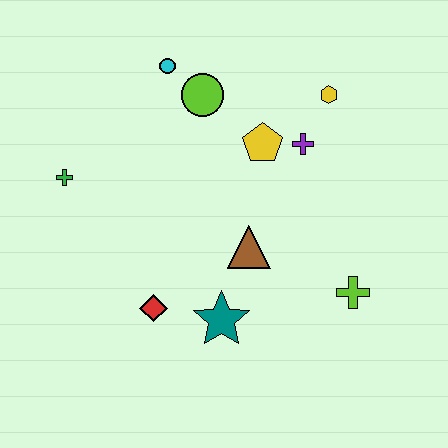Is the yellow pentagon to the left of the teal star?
No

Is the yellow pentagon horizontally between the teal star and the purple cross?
Yes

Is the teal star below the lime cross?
Yes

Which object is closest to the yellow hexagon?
The purple cross is closest to the yellow hexagon.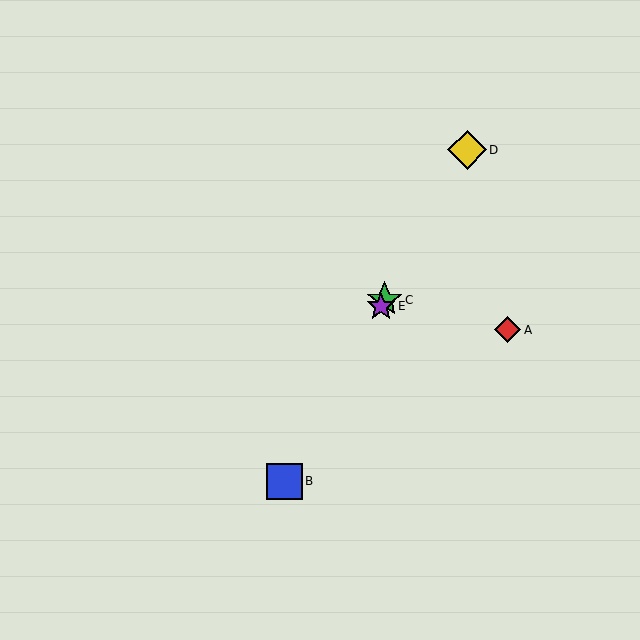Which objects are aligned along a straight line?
Objects B, C, D, E are aligned along a straight line.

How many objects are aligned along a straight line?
4 objects (B, C, D, E) are aligned along a straight line.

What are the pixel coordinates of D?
Object D is at (467, 150).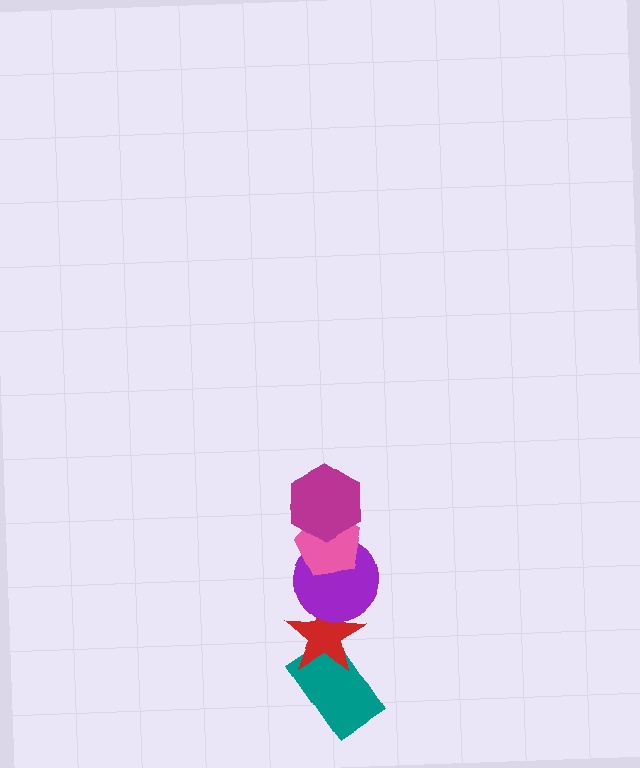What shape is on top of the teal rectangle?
The red star is on top of the teal rectangle.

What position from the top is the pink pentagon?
The pink pentagon is 2nd from the top.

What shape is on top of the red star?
The purple circle is on top of the red star.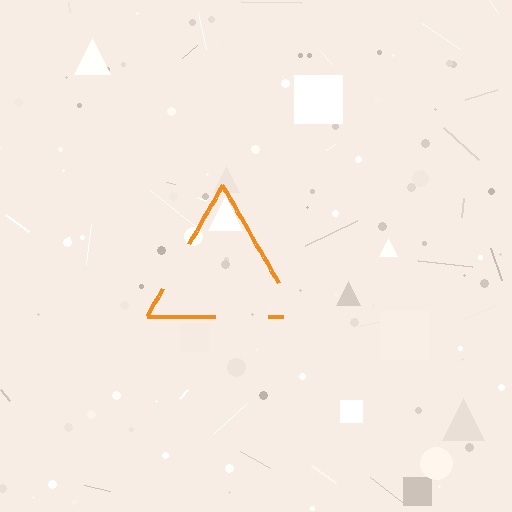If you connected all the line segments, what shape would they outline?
They would outline a triangle.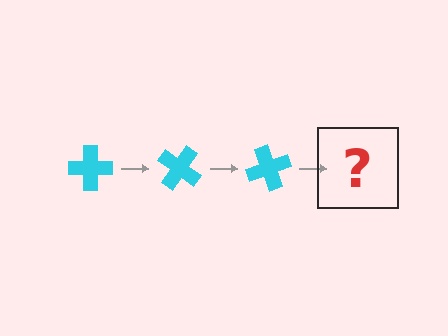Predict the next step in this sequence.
The next step is a cyan cross rotated 105 degrees.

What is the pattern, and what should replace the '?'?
The pattern is that the cross rotates 35 degrees each step. The '?' should be a cyan cross rotated 105 degrees.